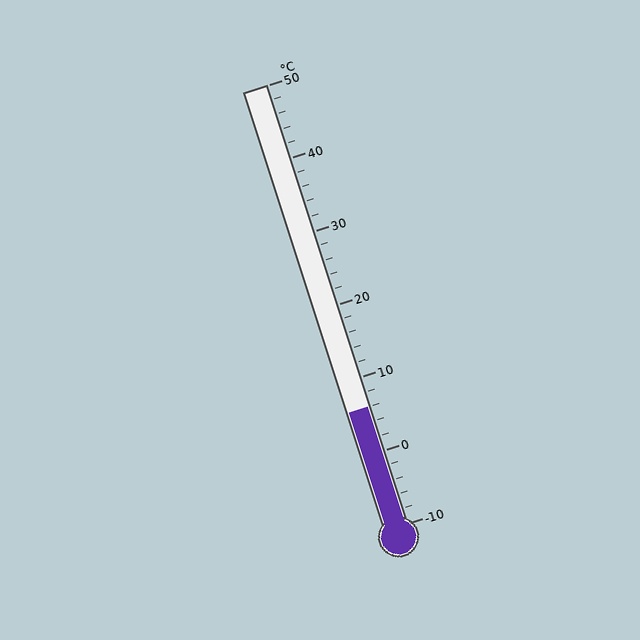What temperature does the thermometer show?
The thermometer shows approximately 6°C.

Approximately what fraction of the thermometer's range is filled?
The thermometer is filled to approximately 25% of its range.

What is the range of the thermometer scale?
The thermometer scale ranges from -10°C to 50°C.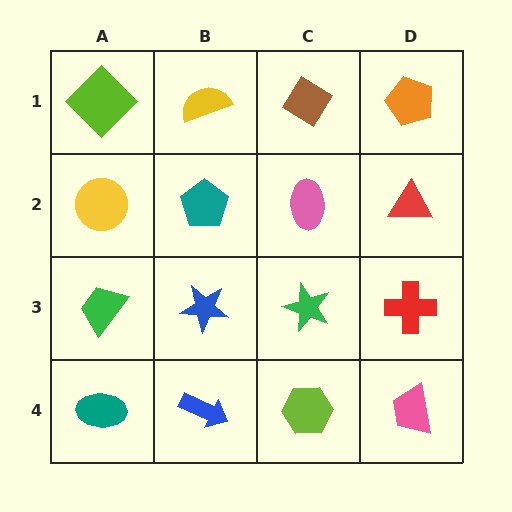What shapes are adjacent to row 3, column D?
A red triangle (row 2, column D), a pink trapezoid (row 4, column D), a green star (row 3, column C).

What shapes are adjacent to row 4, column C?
A green star (row 3, column C), a blue arrow (row 4, column B), a pink trapezoid (row 4, column D).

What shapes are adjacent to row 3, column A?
A yellow circle (row 2, column A), a teal ellipse (row 4, column A), a blue star (row 3, column B).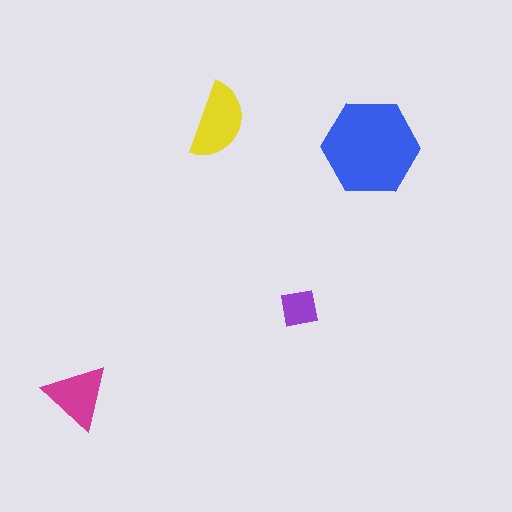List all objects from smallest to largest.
The purple square, the magenta triangle, the yellow semicircle, the blue hexagon.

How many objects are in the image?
There are 4 objects in the image.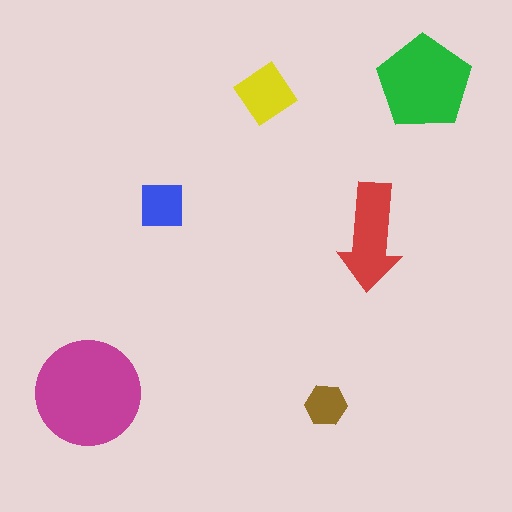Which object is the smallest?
The brown hexagon.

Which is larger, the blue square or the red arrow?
The red arrow.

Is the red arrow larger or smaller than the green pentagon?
Smaller.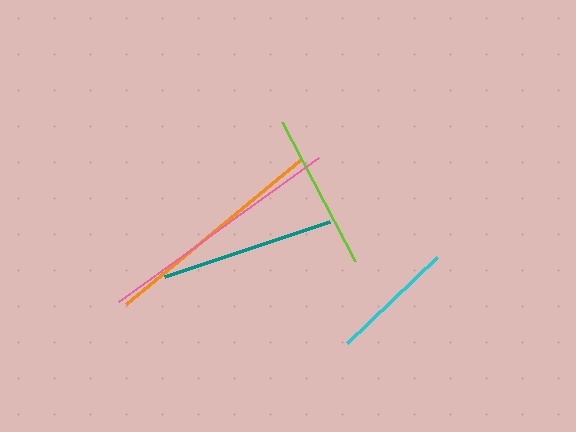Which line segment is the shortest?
The cyan line is the shortest at approximately 124 pixels.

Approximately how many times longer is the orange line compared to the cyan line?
The orange line is approximately 1.8 times the length of the cyan line.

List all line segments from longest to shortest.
From longest to shortest: pink, orange, teal, lime, cyan.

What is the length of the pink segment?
The pink segment is approximately 246 pixels long.